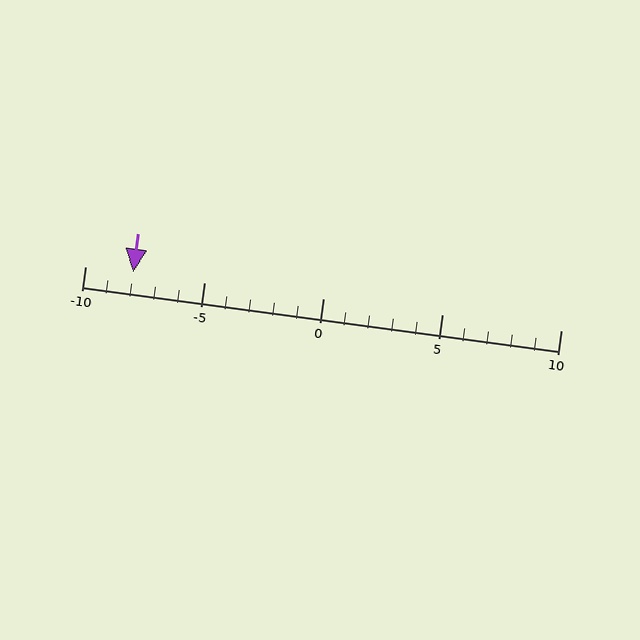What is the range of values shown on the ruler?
The ruler shows values from -10 to 10.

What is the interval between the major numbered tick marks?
The major tick marks are spaced 5 units apart.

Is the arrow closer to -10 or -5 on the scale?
The arrow is closer to -10.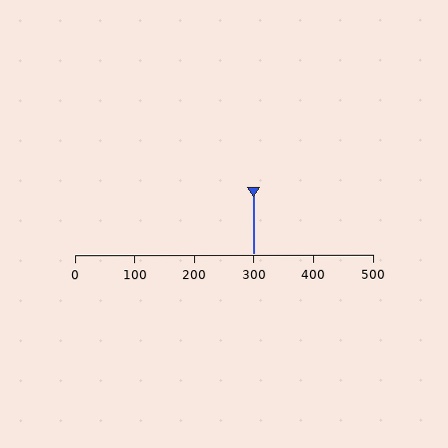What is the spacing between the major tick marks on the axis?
The major ticks are spaced 100 apart.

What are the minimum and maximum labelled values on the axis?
The axis runs from 0 to 500.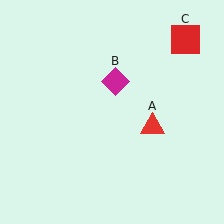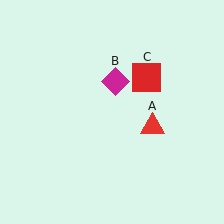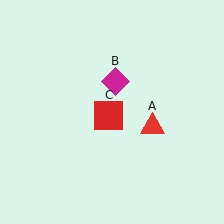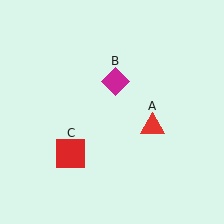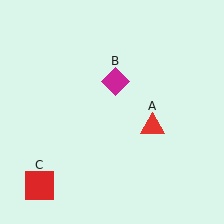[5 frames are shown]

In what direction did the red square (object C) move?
The red square (object C) moved down and to the left.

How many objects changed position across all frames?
1 object changed position: red square (object C).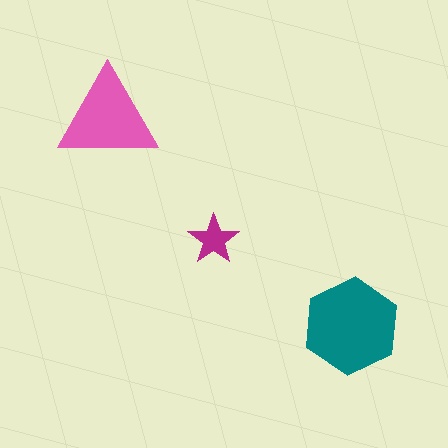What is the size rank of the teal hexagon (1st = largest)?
1st.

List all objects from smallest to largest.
The magenta star, the pink triangle, the teal hexagon.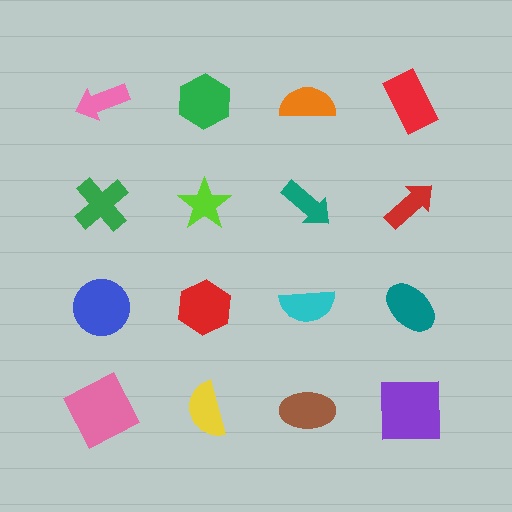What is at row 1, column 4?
A red rectangle.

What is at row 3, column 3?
A cyan semicircle.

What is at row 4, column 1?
A pink square.